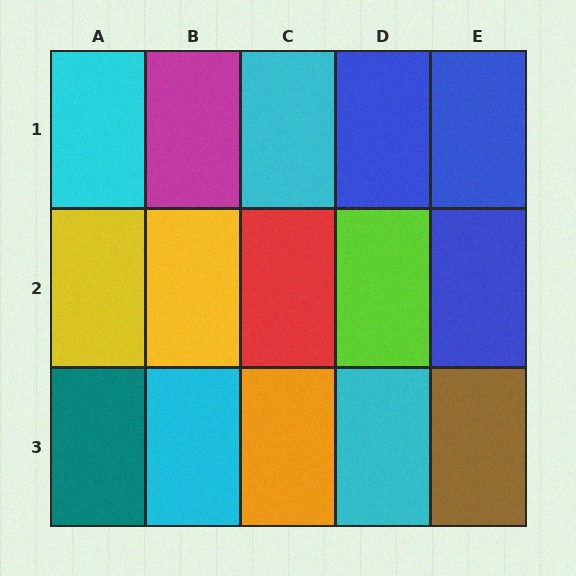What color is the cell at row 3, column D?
Cyan.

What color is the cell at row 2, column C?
Red.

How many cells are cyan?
4 cells are cyan.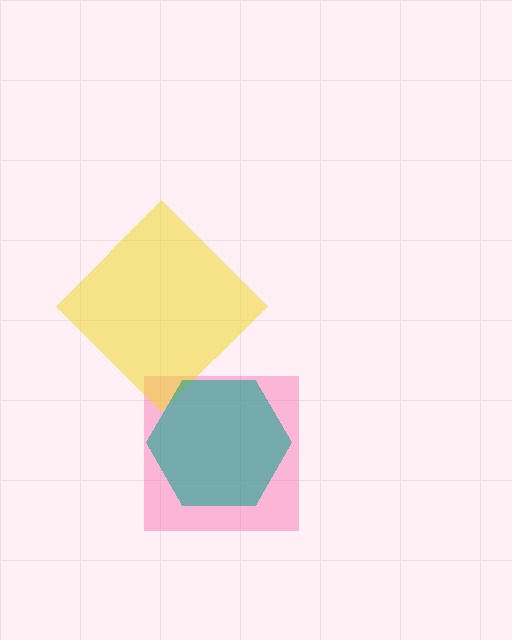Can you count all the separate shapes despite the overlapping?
Yes, there are 3 separate shapes.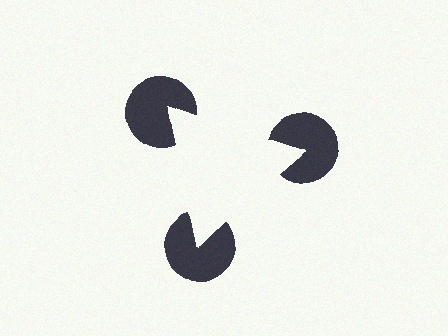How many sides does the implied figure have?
3 sides.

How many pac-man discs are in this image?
There are 3 — one at each vertex of the illusory triangle.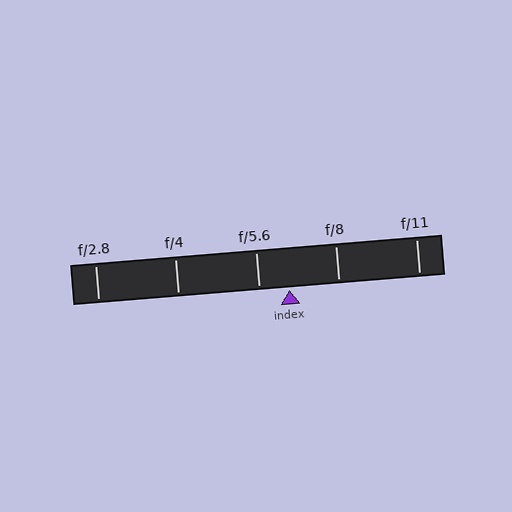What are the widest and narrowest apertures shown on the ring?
The widest aperture shown is f/2.8 and the narrowest is f/11.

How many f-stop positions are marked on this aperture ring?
There are 5 f-stop positions marked.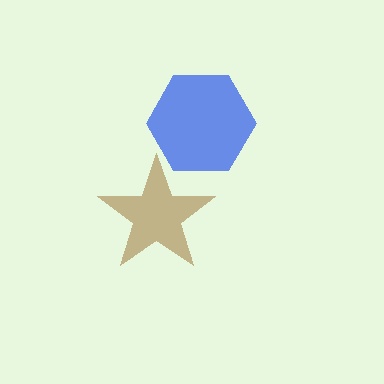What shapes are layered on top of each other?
The layered shapes are: a blue hexagon, a brown star.